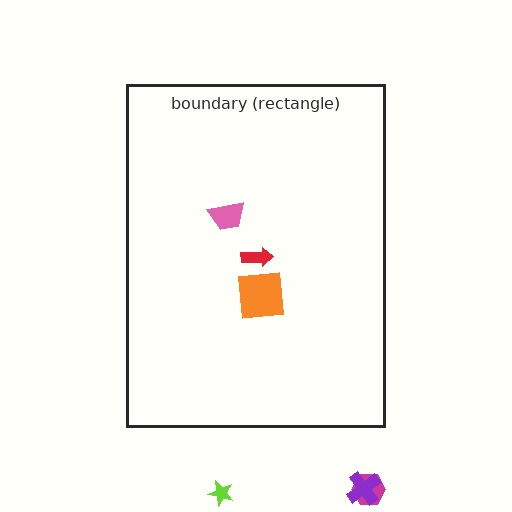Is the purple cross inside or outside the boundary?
Outside.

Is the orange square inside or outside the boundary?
Inside.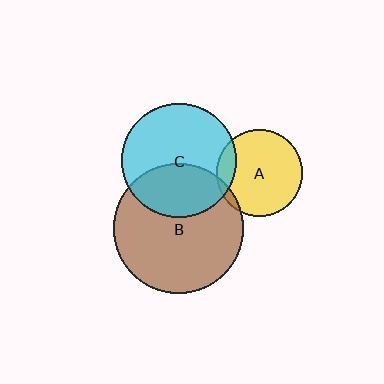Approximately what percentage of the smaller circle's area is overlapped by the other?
Approximately 5%.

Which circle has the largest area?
Circle B (brown).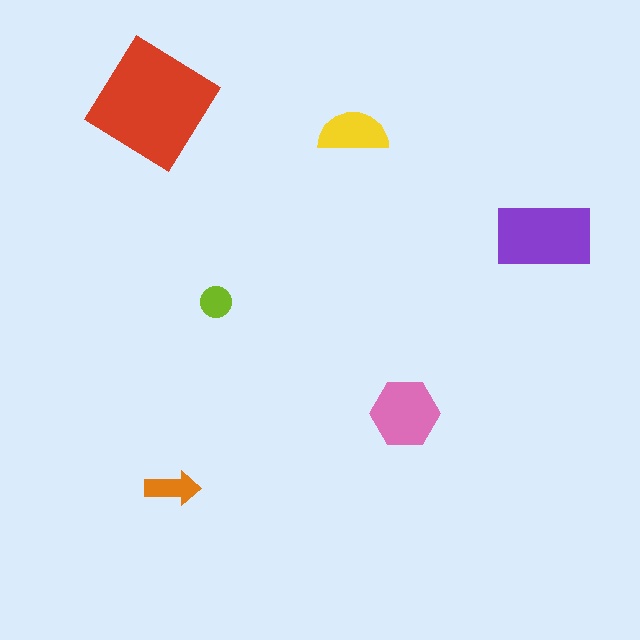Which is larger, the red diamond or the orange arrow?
The red diamond.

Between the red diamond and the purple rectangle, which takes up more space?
The red diamond.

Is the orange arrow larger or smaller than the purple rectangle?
Smaller.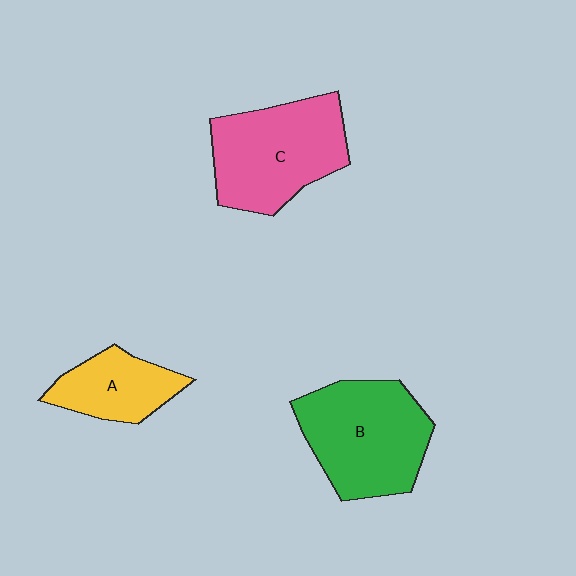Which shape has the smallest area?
Shape A (yellow).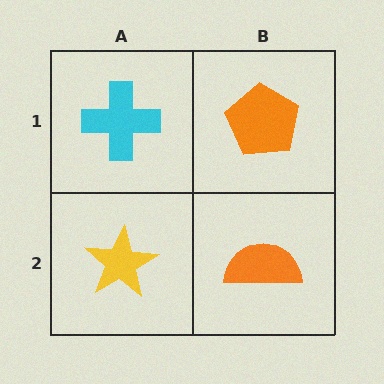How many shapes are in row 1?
2 shapes.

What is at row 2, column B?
An orange semicircle.